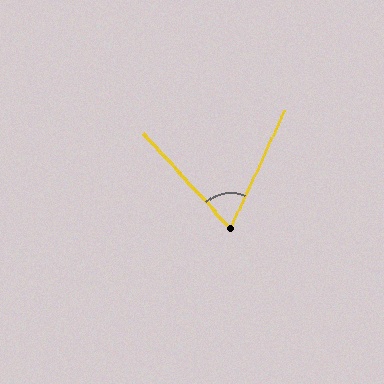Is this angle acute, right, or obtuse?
It is acute.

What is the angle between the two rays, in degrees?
Approximately 67 degrees.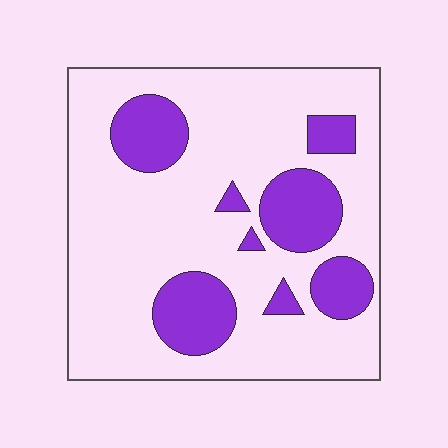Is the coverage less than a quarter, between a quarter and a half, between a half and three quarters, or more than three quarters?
Less than a quarter.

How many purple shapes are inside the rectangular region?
8.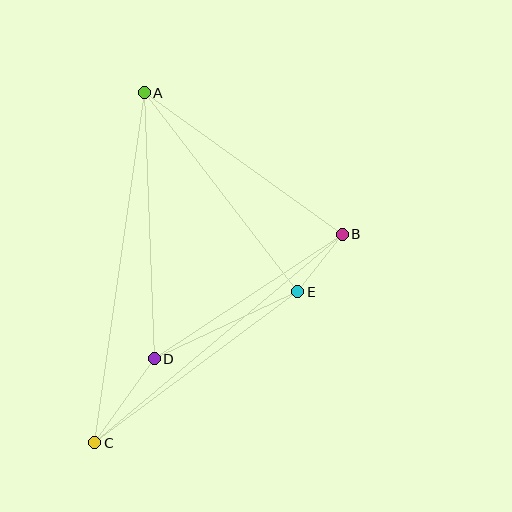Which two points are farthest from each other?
Points A and C are farthest from each other.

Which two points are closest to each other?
Points B and E are closest to each other.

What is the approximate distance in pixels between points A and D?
The distance between A and D is approximately 266 pixels.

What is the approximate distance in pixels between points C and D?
The distance between C and D is approximately 103 pixels.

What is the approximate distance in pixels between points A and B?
The distance between A and B is approximately 243 pixels.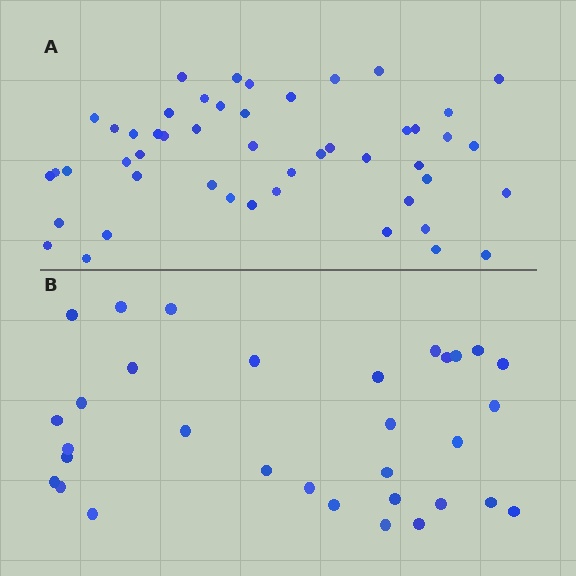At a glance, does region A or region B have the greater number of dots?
Region A (the top region) has more dots.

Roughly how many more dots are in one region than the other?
Region A has approximately 15 more dots than region B.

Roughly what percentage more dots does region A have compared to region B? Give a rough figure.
About 55% more.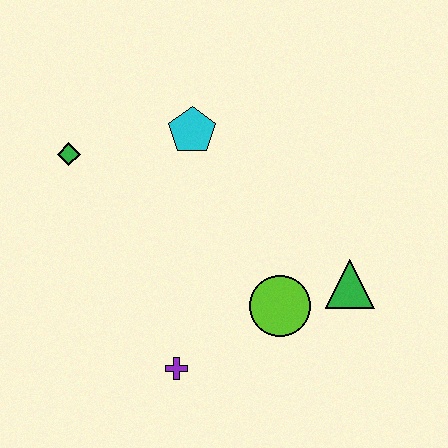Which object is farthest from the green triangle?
The green diamond is farthest from the green triangle.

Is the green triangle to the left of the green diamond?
No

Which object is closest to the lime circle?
The green triangle is closest to the lime circle.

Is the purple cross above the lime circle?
No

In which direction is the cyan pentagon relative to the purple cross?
The cyan pentagon is above the purple cross.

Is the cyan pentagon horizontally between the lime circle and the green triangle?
No